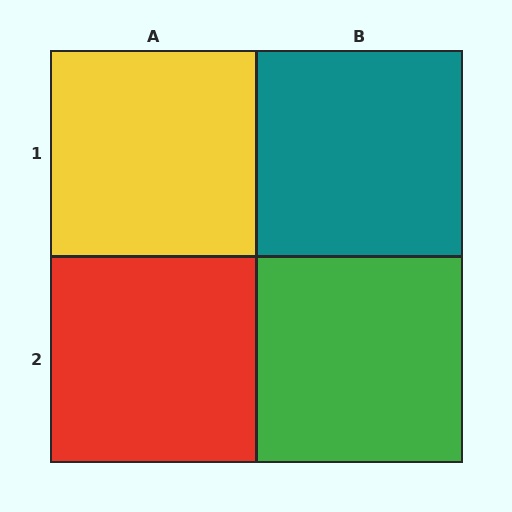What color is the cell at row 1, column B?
Teal.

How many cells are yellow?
1 cell is yellow.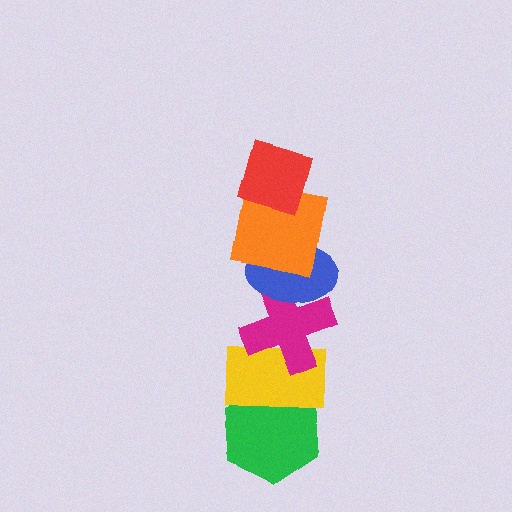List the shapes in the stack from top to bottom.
From top to bottom: the red diamond, the orange square, the blue ellipse, the magenta cross, the yellow rectangle, the green hexagon.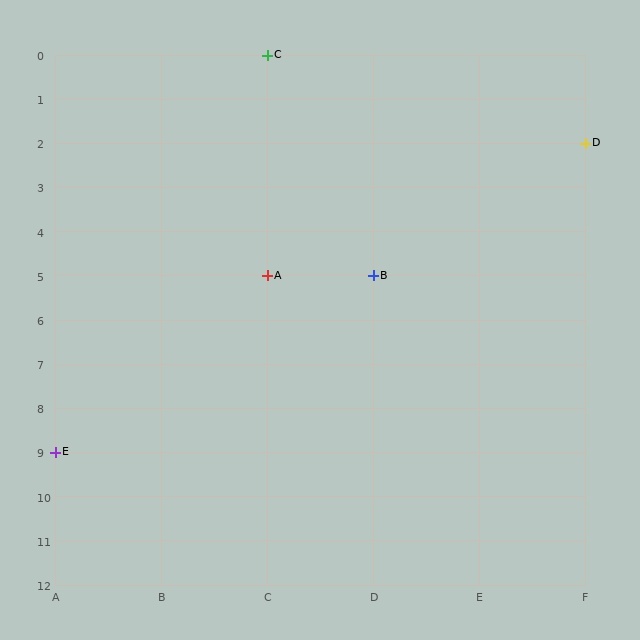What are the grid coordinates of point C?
Point C is at grid coordinates (C, 0).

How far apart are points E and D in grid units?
Points E and D are 5 columns and 7 rows apart (about 8.6 grid units diagonally).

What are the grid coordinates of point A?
Point A is at grid coordinates (C, 5).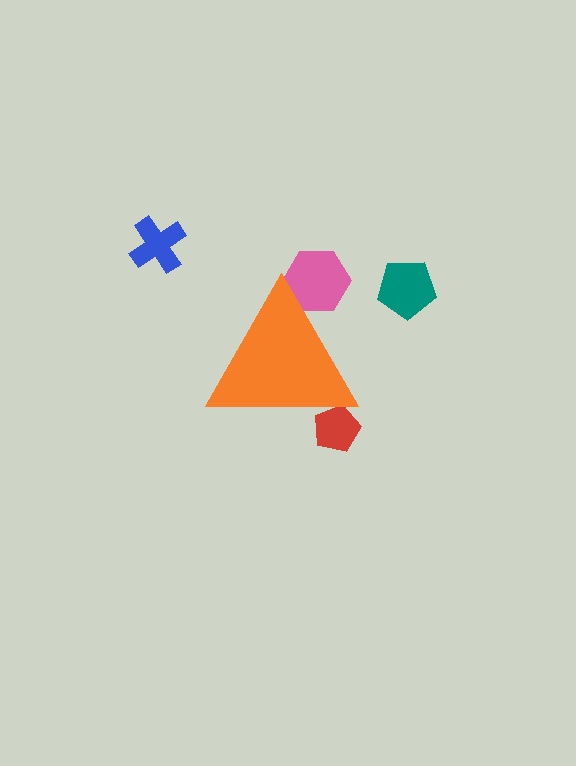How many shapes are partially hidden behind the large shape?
2 shapes are partially hidden.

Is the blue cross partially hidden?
No, the blue cross is fully visible.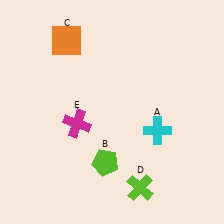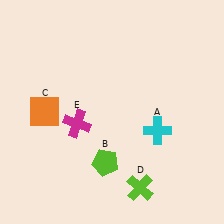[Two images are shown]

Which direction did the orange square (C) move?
The orange square (C) moved down.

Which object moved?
The orange square (C) moved down.